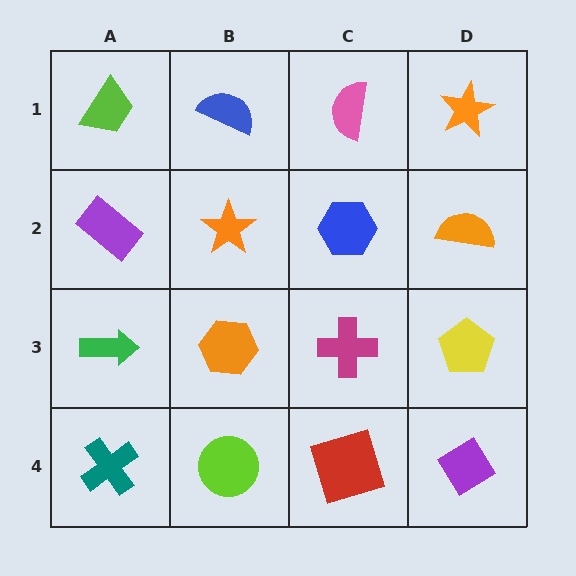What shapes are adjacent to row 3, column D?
An orange semicircle (row 2, column D), a purple diamond (row 4, column D), a magenta cross (row 3, column C).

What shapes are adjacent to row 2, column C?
A pink semicircle (row 1, column C), a magenta cross (row 3, column C), an orange star (row 2, column B), an orange semicircle (row 2, column D).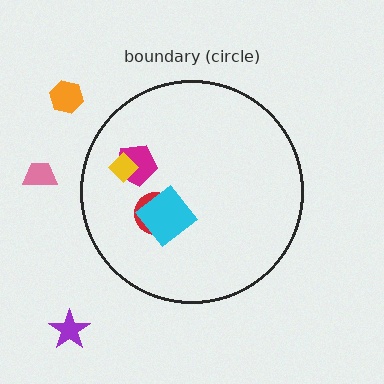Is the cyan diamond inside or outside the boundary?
Inside.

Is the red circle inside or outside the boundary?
Inside.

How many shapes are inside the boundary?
4 inside, 3 outside.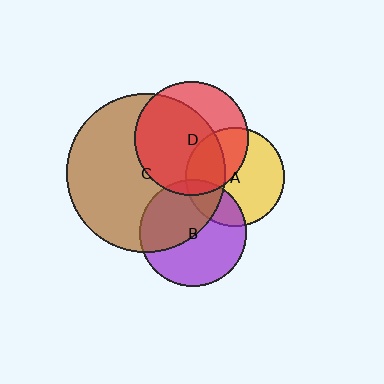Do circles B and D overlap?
Yes.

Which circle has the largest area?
Circle C (brown).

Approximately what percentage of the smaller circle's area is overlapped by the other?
Approximately 5%.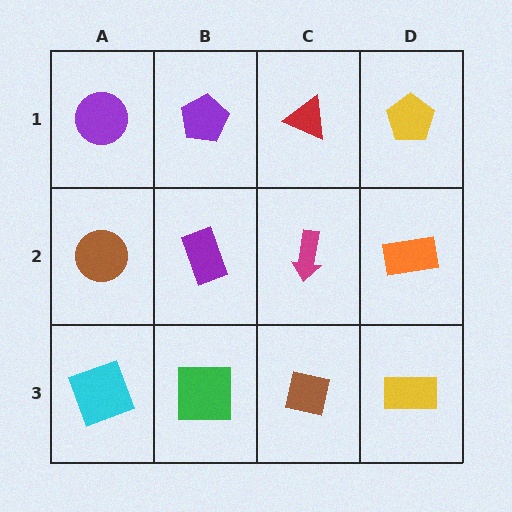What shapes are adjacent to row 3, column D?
An orange rectangle (row 2, column D), a brown square (row 3, column C).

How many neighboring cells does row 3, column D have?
2.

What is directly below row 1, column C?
A magenta arrow.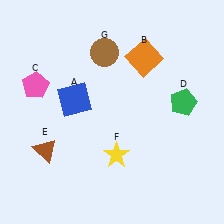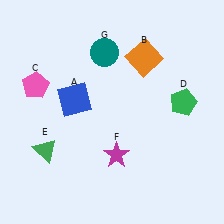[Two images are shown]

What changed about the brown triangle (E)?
In Image 1, E is brown. In Image 2, it changed to green.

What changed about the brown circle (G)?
In Image 1, G is brown. In Image 2, it changed to teal.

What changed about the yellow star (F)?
In Image 1, F is yellow. In Image 2, it changed to magenta.